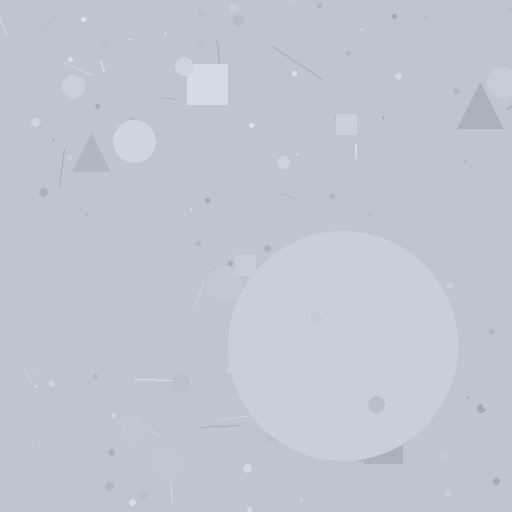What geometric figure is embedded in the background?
A circle is embedded in the background.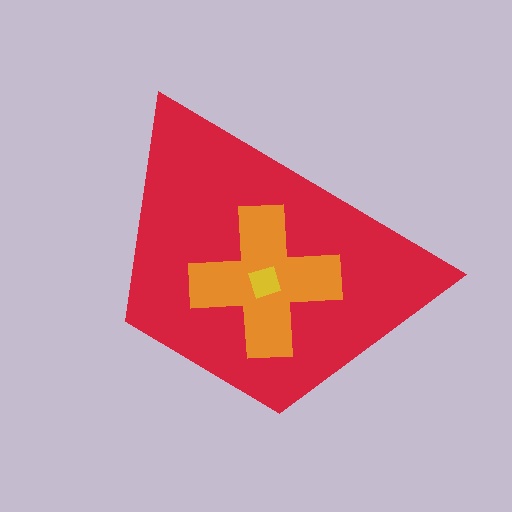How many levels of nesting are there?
3.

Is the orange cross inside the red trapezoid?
Yes.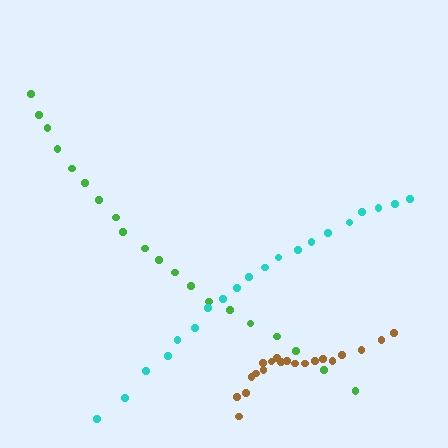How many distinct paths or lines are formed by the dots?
There are 3 distinct paths.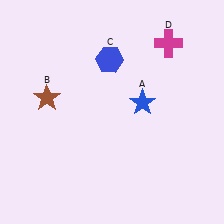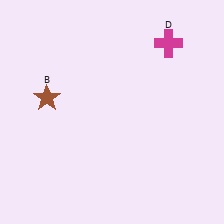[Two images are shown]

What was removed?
The blue hexagon (C), the blue star (A) were removed in Image 2.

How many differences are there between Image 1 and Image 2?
There are 2 differences between the two images.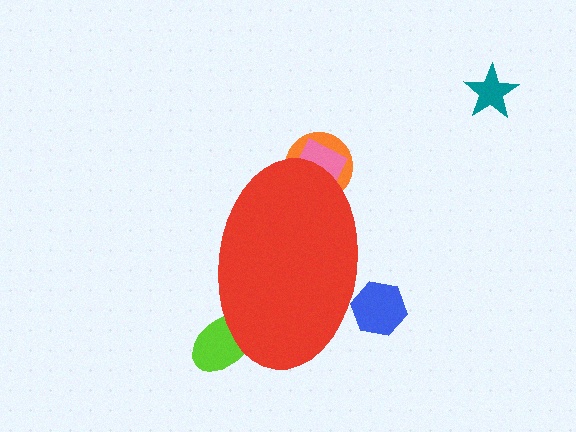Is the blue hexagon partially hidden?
Yes, the blue hexagon is partially hidden behind the red ellipse.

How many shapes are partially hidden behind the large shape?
4 shapes are partially hidden.